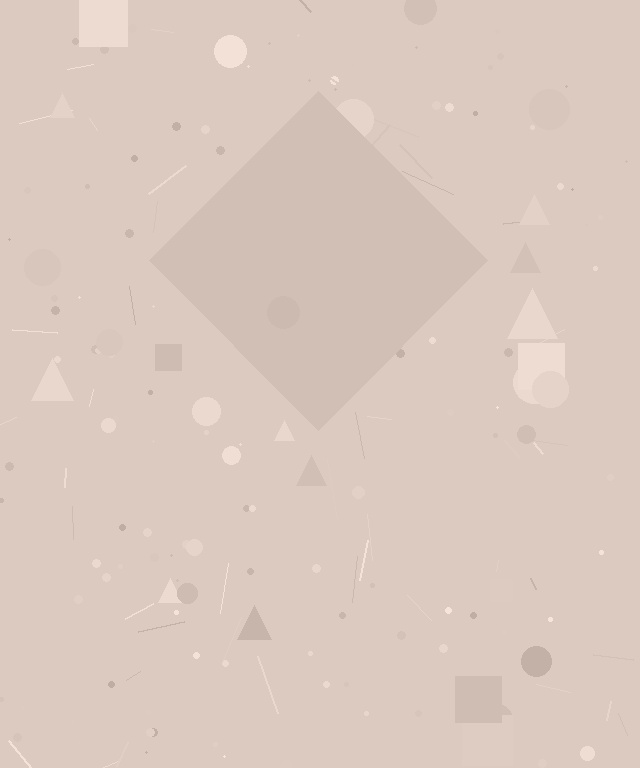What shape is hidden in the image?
A diamond is hidden in the image.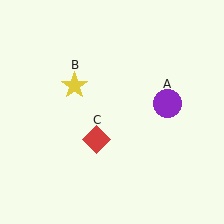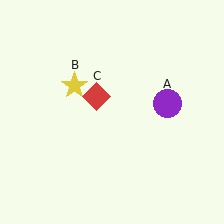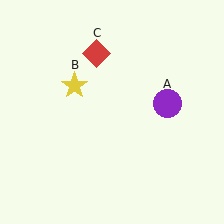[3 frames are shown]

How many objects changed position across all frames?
1 object changed position: red diamond (object C).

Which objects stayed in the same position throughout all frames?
Purple circle (object A) and yellow star (object B) remained stationary.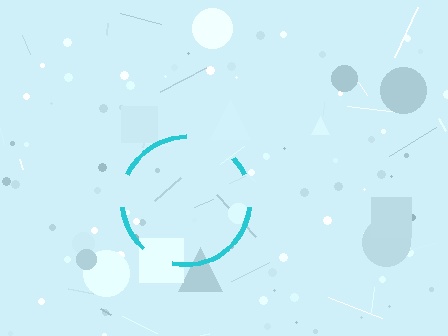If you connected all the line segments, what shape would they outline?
They would outline a circle.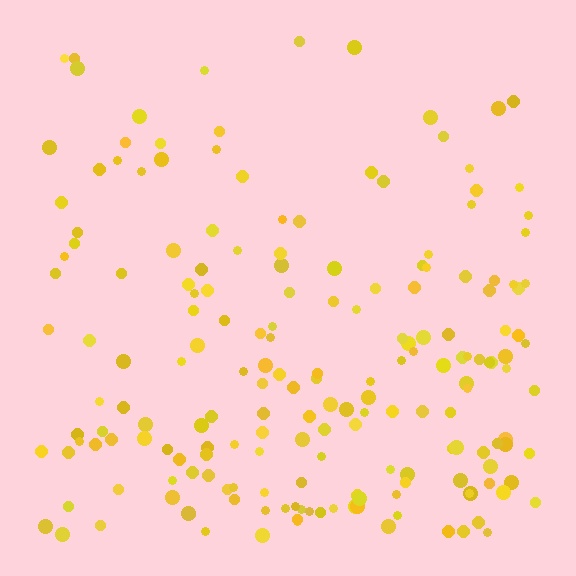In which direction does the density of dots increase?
From top to bottom, with the bottom side densest.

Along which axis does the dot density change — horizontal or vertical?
Vertical.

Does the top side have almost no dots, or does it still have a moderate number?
Still a moderate number, just noticeably fewer than the bottom.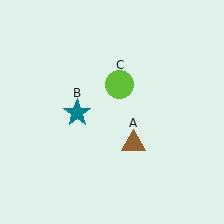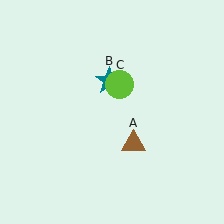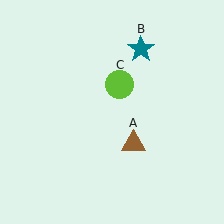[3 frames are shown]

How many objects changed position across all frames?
1 object changed position: teal star (object B).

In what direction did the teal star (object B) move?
The teal star (object B) moved up and to the right.